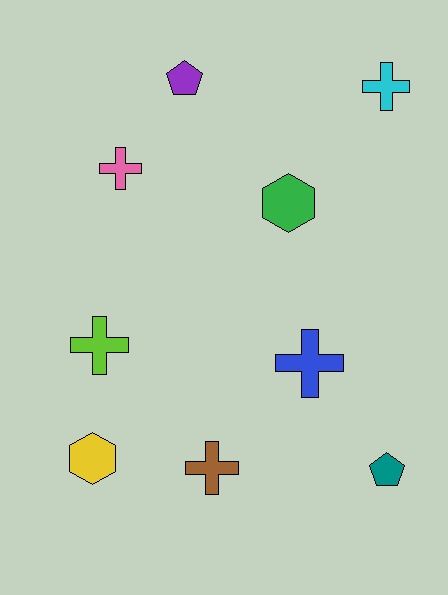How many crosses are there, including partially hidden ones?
There are 5 crosses.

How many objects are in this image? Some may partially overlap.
There are 9 objects.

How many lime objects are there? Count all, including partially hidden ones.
There is 1 lime object.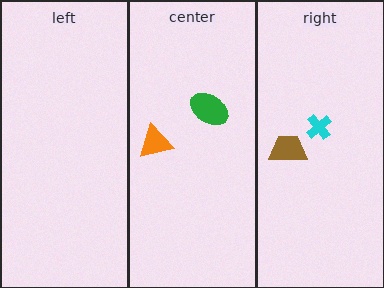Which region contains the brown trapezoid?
The right region.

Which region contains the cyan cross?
The right region.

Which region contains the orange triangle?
The center region.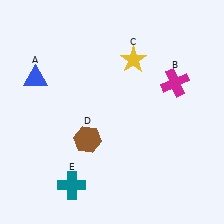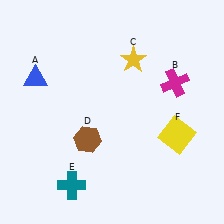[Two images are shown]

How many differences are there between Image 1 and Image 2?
There is 1 difference between the two images.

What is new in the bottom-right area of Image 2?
A yellow square (F) was added in the bottom-right area of Image 2.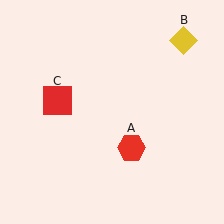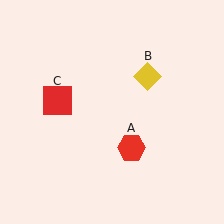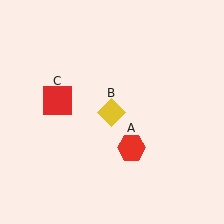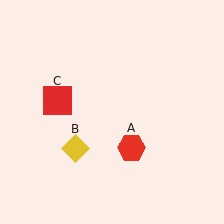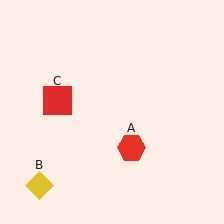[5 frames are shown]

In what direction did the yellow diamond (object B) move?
The yellow diamond (object B) moved down and to the left.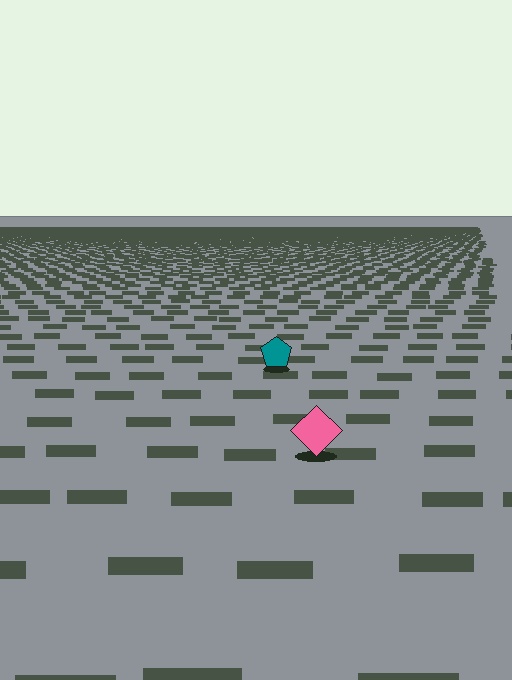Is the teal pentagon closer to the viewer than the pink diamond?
No. The pink diamond is closer — you can tell from the texture gradient: the ground texture is coarser near it.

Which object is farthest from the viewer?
The teal pentagon is farthest from the viewer. It appears smaller and the ground texture around it is denser.